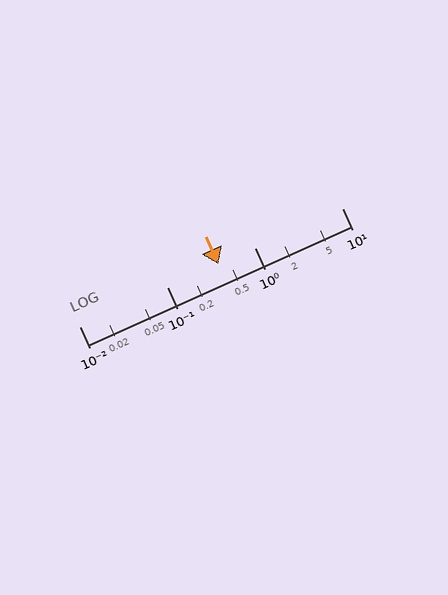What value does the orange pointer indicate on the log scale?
The pointer indicates approximately 0.39.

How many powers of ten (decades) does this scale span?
The scale spans 3 decades, from 0.01 to 10.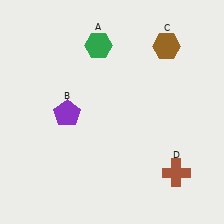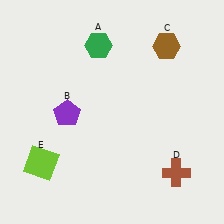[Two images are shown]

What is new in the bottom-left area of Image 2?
A lime square (E) was added in the bottom-left area of Image 2.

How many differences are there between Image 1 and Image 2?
There is 1 difference between the two images.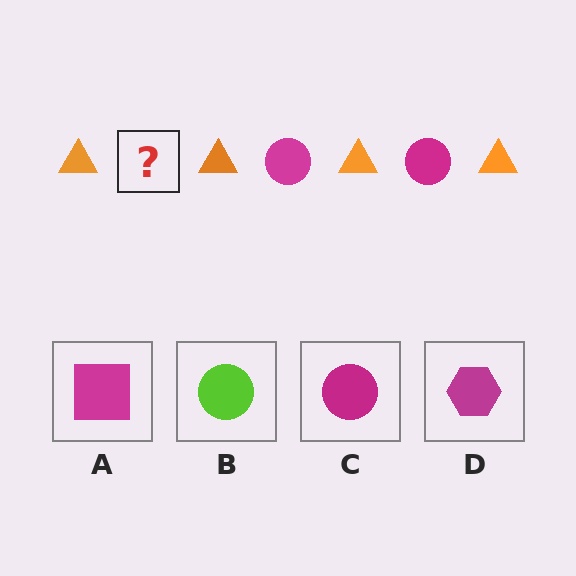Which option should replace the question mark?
Option C.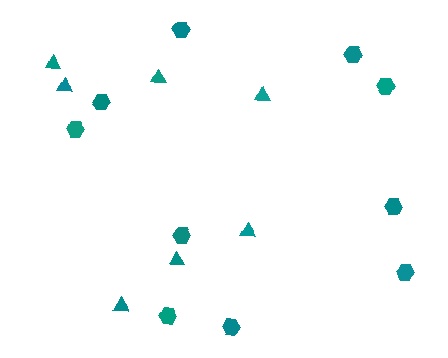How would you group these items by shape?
There are 2 groups: one group of hexagons (10) and one group of triangles (7).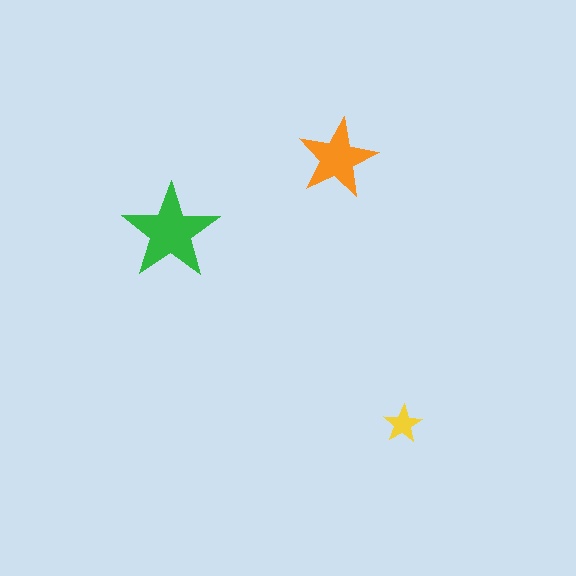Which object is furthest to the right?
The yellow star is rightmost.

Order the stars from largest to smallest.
the green one, the orange one, the yellow one.